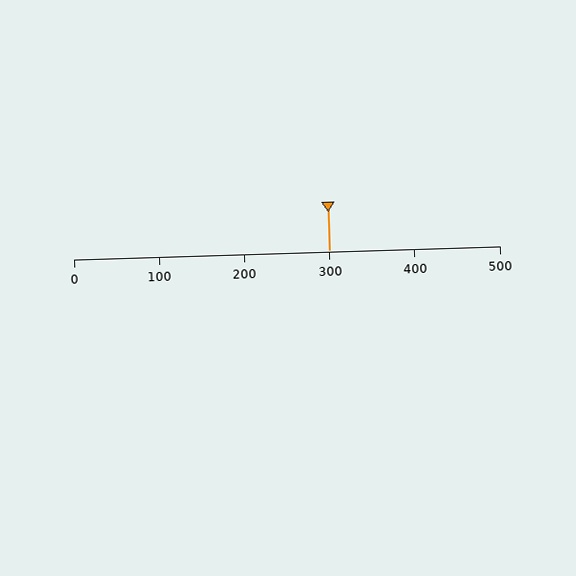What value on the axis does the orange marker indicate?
The marker indicates approximately 300.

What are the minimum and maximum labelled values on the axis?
The axis runs from 0 to 500.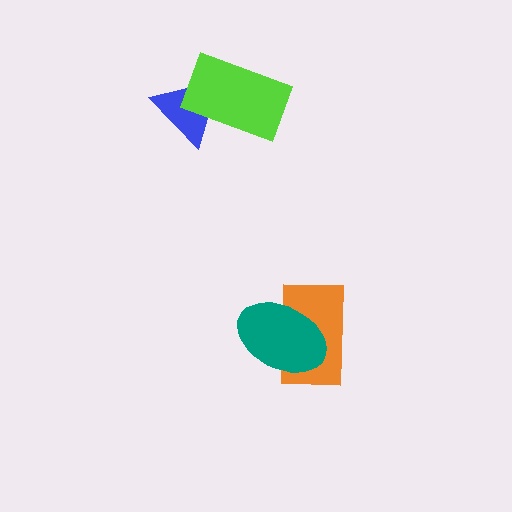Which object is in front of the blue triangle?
The lime rectangle is in front of the blue triangle.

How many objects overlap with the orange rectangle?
1 object overlaps with the orange rectangle.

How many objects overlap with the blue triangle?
1 object overlaps with the blue triangle.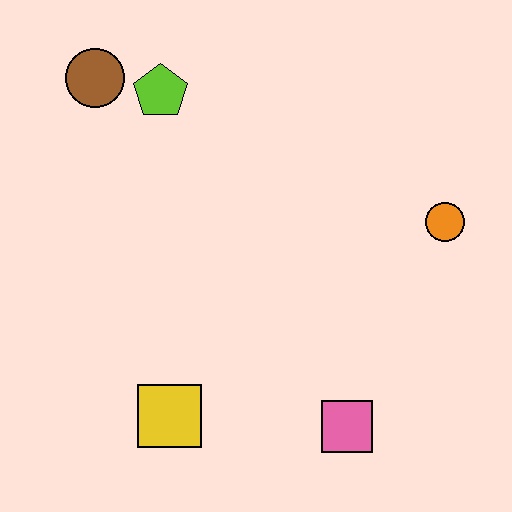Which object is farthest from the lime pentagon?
The pink square is farthest from the lime pentagon.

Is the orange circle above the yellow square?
Yes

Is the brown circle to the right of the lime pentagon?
No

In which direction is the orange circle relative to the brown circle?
The orange circle is to the right of the brown circle.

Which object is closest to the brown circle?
The lime pentagon is closest to the brown circle.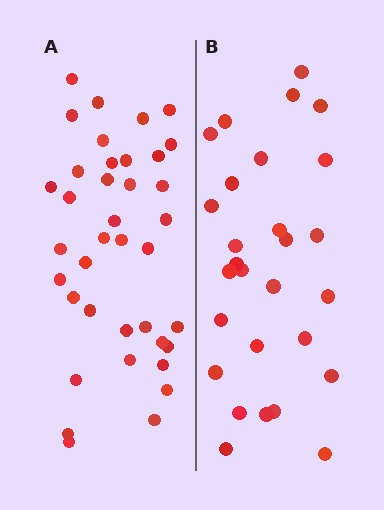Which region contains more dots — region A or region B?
Region A (the left region) has more dots.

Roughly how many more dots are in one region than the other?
Region A has roughly 10 or so more dots than region B.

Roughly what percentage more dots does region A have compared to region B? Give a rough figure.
About 35% more.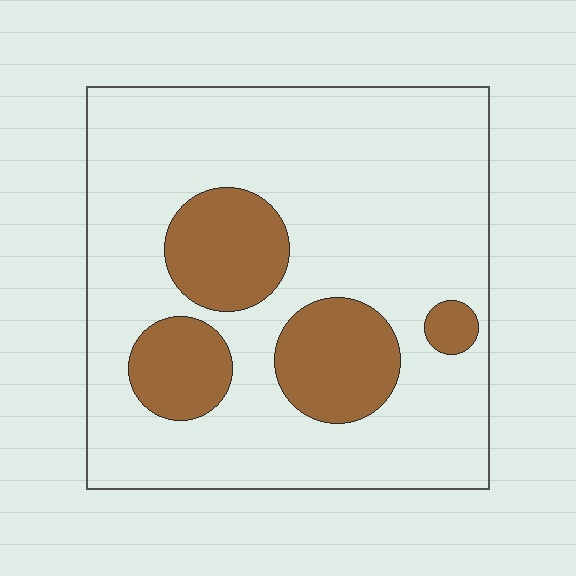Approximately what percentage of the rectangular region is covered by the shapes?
Approximately 20%.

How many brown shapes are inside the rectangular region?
4.